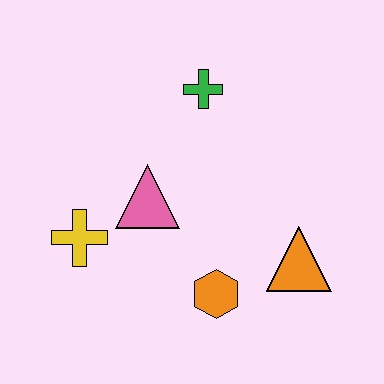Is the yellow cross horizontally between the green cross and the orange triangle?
No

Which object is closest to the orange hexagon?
The orange triangle is closest to the orange hexagon.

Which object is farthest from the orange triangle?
The yellow cross is farthest from the orange triangle.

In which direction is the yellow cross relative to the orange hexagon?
The yellow cross is to the left of the orange hexagon.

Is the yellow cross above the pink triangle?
No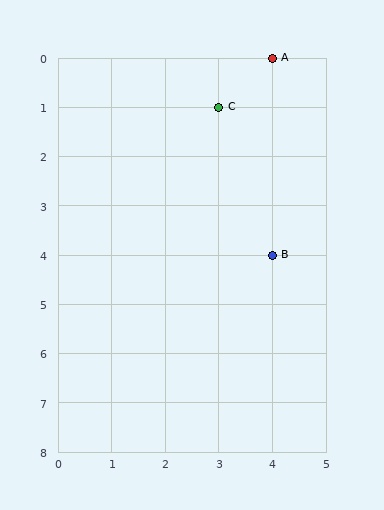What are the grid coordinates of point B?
Point B is at grid coordinates (4, 4).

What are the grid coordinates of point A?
Point A is at grid coordinates (4, 0).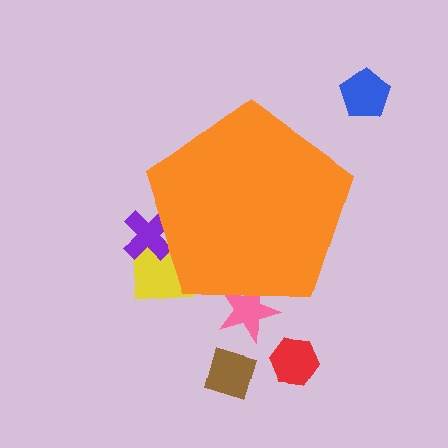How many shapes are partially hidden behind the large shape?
3 shapes are partially hidden.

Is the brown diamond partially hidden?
No, the brown diamond is fully visible.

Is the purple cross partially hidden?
Yes, the purple cross is partially hidden behind the orange pentagon.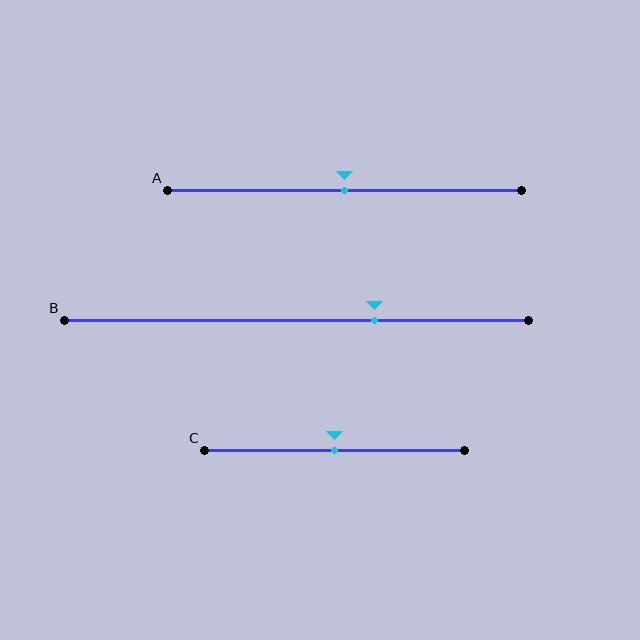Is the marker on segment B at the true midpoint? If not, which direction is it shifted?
No, the marker on segment B is shifted to the right by about 17% of the segment length.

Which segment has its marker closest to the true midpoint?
Segment A has its marker closest to the true midpoint.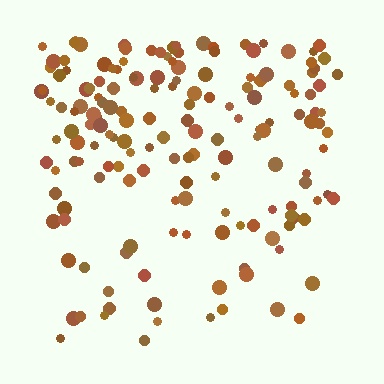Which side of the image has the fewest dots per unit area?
The bottom.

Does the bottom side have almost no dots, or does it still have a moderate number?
Still a moderate number, just noticeably fewer than the top.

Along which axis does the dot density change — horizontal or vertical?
Vertical.